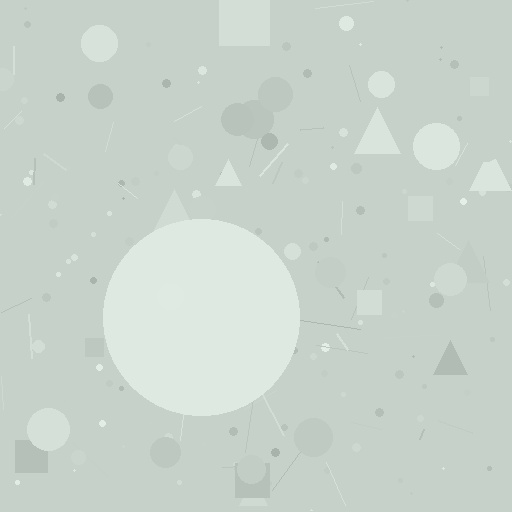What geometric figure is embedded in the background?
A circle is embedded in the background.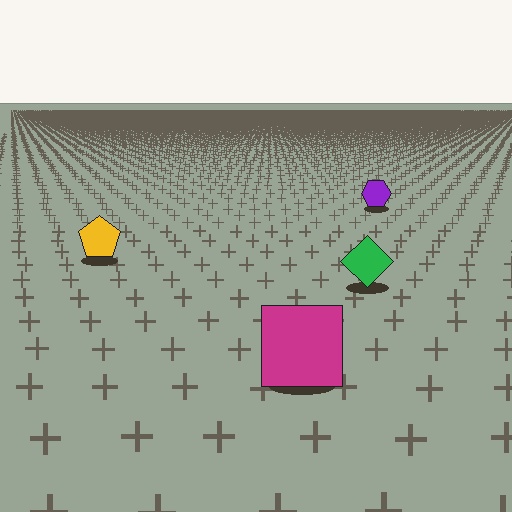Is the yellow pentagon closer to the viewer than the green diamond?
No. The green diamond is closer — you can tell from the texture gradient: the ground texture is coarser near it.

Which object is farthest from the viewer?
The purple hexagon is farthest from the viewer. It appears smaller and the ground texture around it is denser.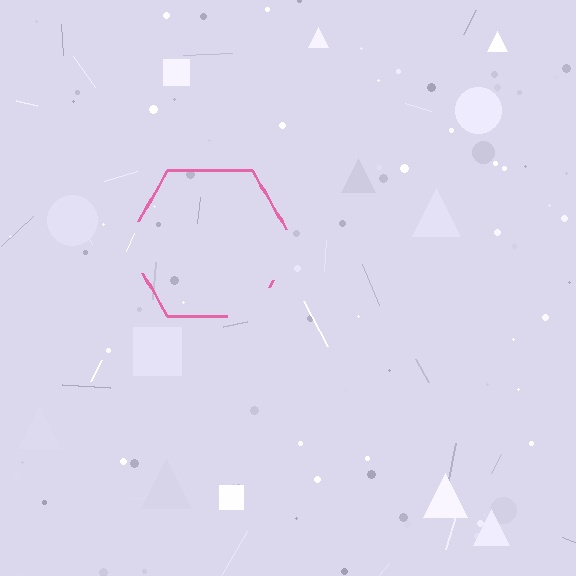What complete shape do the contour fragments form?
The contour fragments form a hexagon.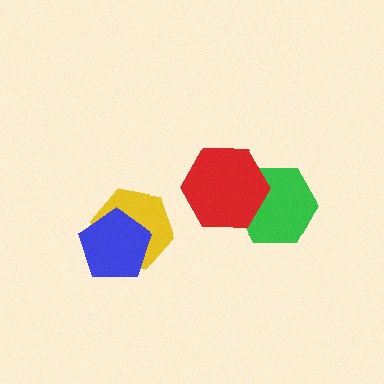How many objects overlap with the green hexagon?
1 object overlaps with the green hexagon.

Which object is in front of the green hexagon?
The red hexagon is in front of the green hexagon.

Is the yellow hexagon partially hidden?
Yes, it is partially covered by another shape.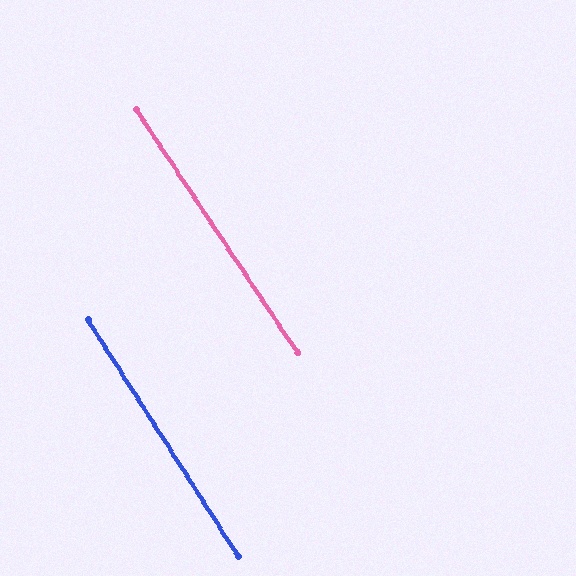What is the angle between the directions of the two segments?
Approximately 1 degree.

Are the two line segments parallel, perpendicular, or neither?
Parallel — their directions differ by only 1.1°.